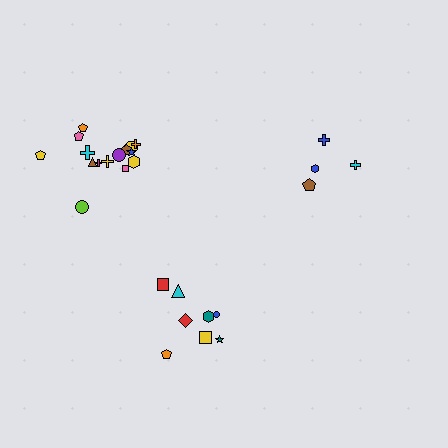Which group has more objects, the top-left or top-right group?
The top-left group.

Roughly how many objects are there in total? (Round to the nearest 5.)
Roughly 25 objects in total.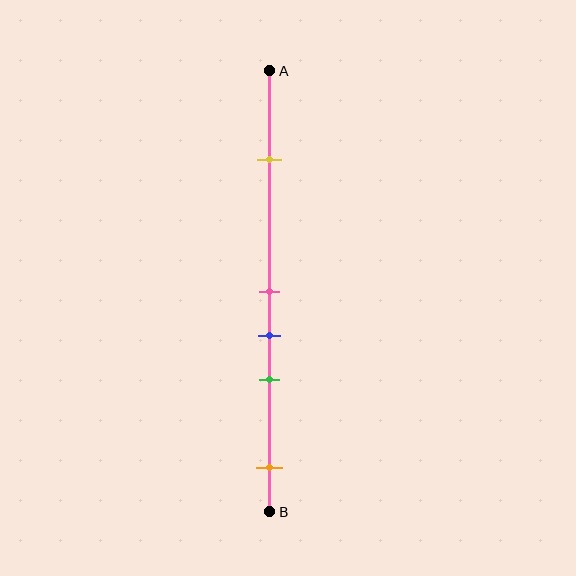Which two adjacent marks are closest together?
The pink and blue marks are the closest adjacent pair.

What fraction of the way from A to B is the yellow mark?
The yellow mark is approximately 20% (0.2) of the way from A to B.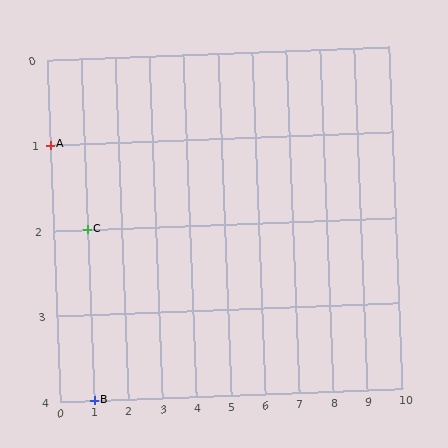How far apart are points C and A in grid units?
Points C and A are 1 column and 1 row apart (about 1.4 grid units diagonally).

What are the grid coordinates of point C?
Point C is at grid coordinates (1, 2).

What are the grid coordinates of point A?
Point A is at grid coordinates (0, 1).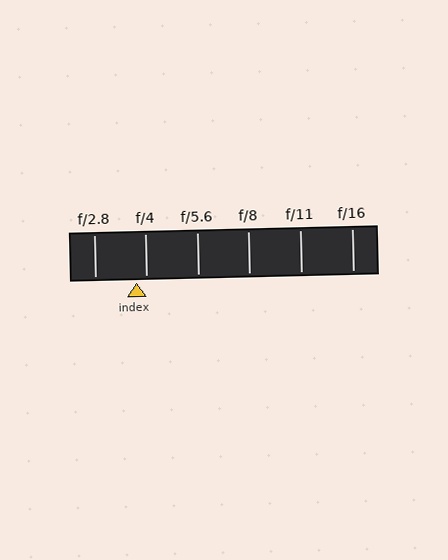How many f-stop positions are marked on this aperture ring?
There are 6 f-stop positions marked.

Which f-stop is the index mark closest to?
The index mark is closest to f/4.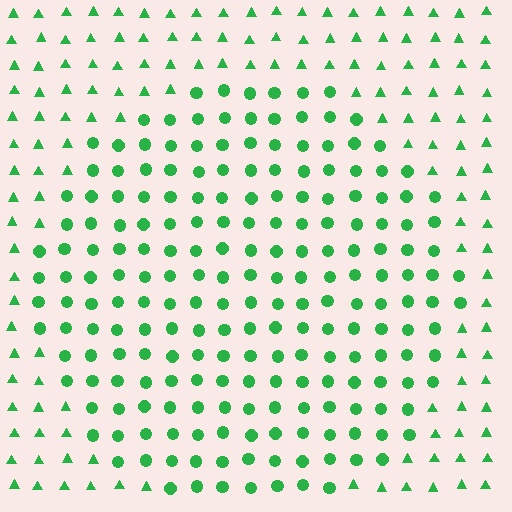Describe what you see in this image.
The image is filled with small green elements arranged in a uniform grid. A circle-shaped region contains circles, while the surrounding area contains triangles. The boundary is defined purely by the change in element shape.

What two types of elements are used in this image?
The image uses circles inside the circle region and triangles outside it.